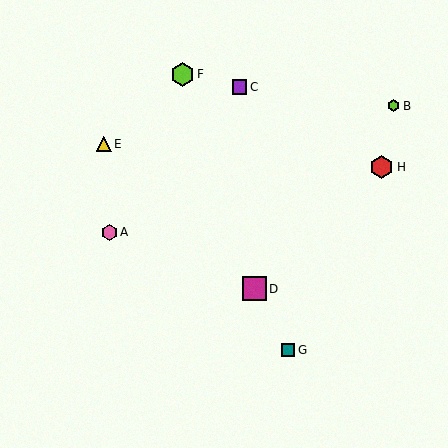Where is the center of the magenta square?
The center of the magenta square is at (254, 289).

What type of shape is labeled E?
Shape E is a yellow triangle.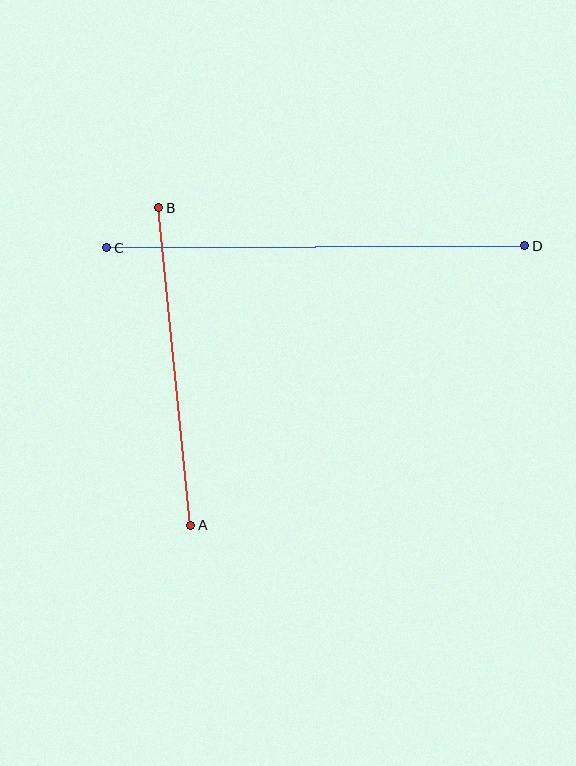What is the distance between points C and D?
The distance is approximately 418 pixels.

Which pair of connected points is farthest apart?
Points C and D are farthest apart.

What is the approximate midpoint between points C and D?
The midpoint is at approximately (316, 247) pixels.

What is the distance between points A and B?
The distance is approximately 319 pixels.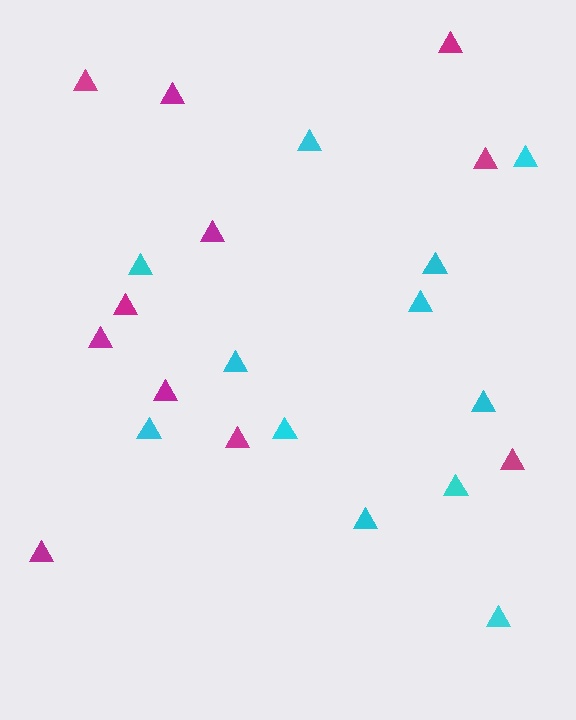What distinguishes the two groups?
There are 2 groups: one group of cyan triangles (12) and one group of magenta triangles (11).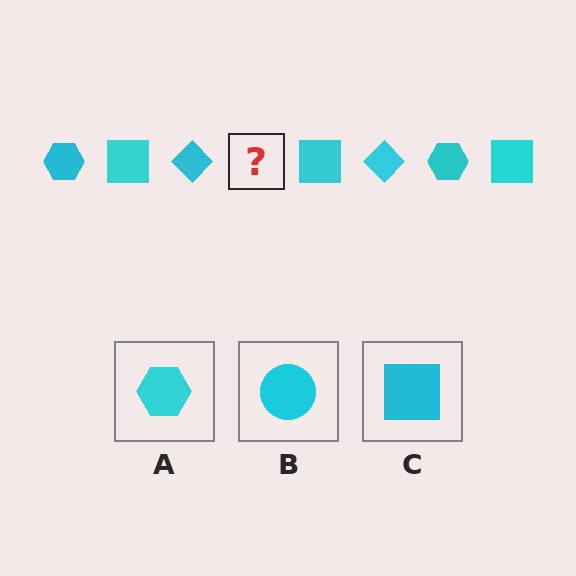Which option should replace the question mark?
Option A.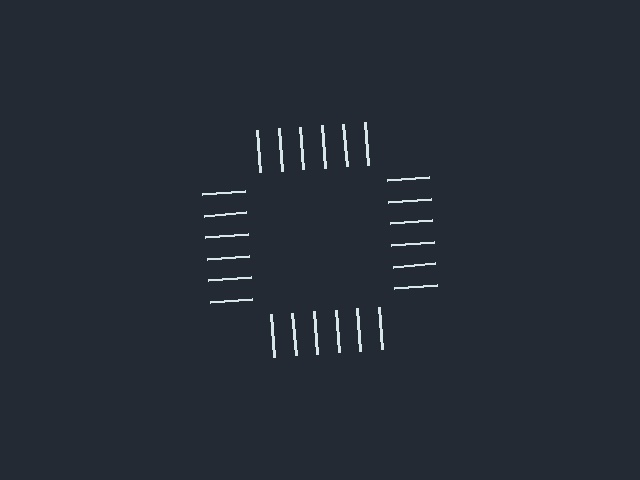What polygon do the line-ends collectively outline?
An illusory square — the line segments terminate on its edges but no continuous stroke is drawn.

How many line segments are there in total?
24 — 6 along each of the 4 edges.